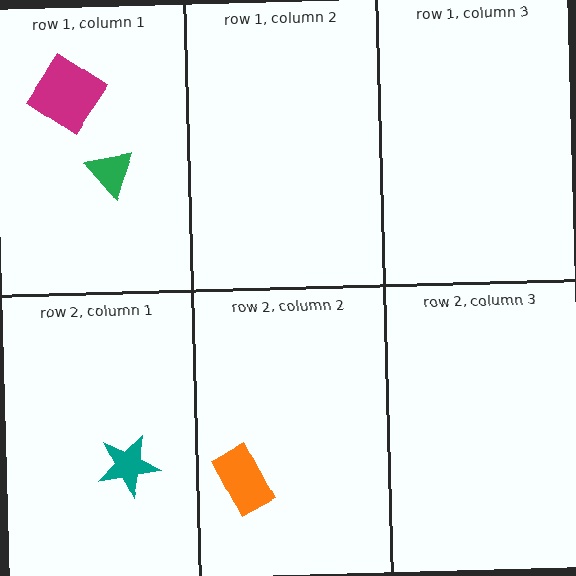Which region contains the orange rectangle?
The row 2, column 2 region.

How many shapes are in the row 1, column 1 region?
2.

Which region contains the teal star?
The row 2, column 1 region.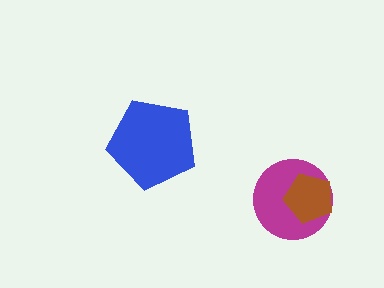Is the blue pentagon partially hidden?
No, no other shape covers it.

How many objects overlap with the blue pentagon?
0 objects overlap with the blue pentagon.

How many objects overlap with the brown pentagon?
1 object overlaps with the brown pentagon.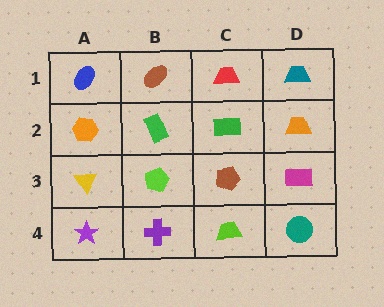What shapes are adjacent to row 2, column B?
A brown ellipse (row 1, column B), a lime pentagon (row 3, column B), an orange hexagon (row 2, column A), a green rectangle (row 2, column C).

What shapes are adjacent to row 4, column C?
A brown pentagon (row 3, column C), a purple cross (row 4, column B), a teal circle (row 4, column D).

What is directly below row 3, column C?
A lime trapezoid.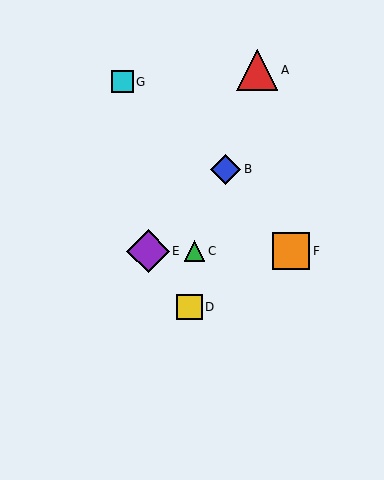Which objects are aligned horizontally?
Objects C, E, F are aligned horizontally.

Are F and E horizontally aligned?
Yes, both are at y≈251.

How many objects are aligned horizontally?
3 objects (C, E, F) are aligned horizontally.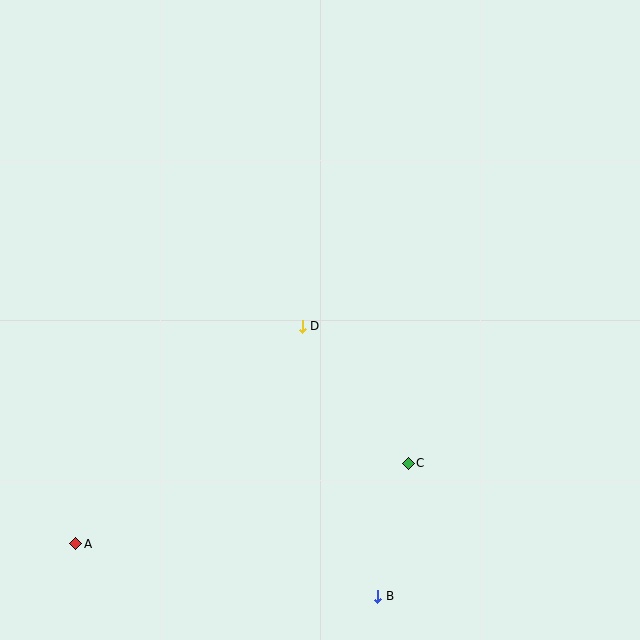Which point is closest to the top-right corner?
Point D is closest to the top-right corner.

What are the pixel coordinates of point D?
Point D is at (302, 326).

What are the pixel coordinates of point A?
Point A is at (76, 544).